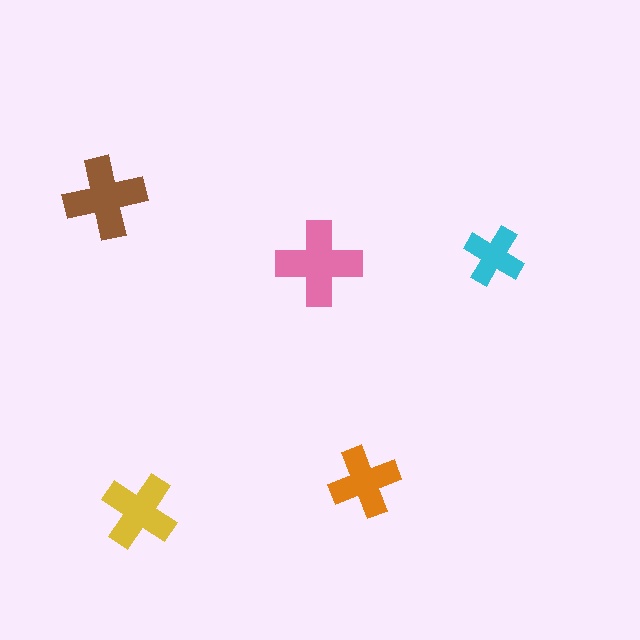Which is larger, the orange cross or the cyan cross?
The orange one.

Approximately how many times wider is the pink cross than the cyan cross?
About 1.5 times wider.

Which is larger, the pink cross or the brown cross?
The pink one.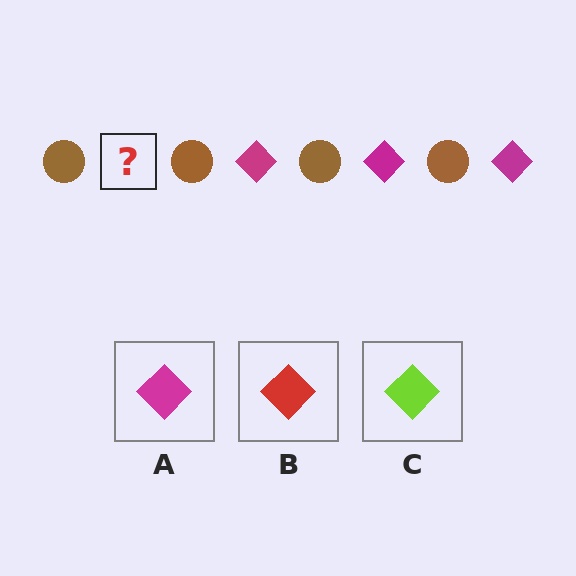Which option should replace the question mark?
Option A.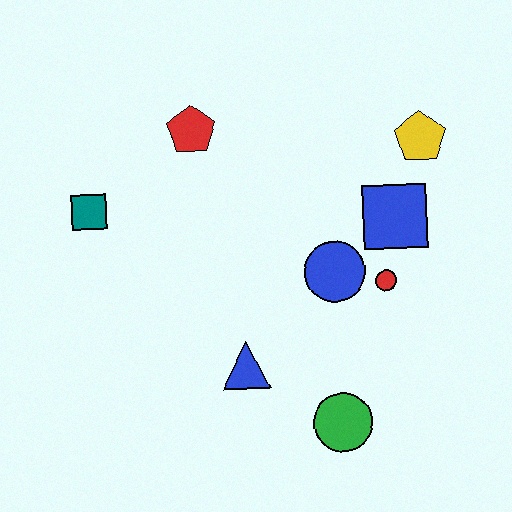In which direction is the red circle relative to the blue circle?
The red circle is to the right of the blue circle.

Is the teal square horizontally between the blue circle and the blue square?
No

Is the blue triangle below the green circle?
No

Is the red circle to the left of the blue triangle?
No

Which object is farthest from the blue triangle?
The yellow pentagon is farthest from the blue triangle.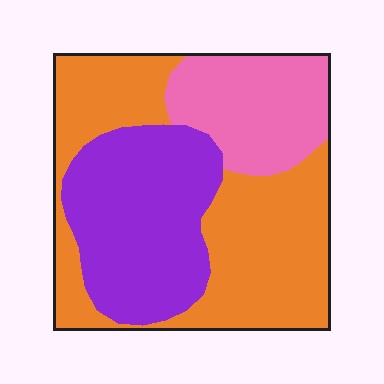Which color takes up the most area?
Orange, at roughly 45%.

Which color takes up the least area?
Pink, at roughly 20%.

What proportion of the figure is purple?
Purple takes up about one third (1/3) of the figure.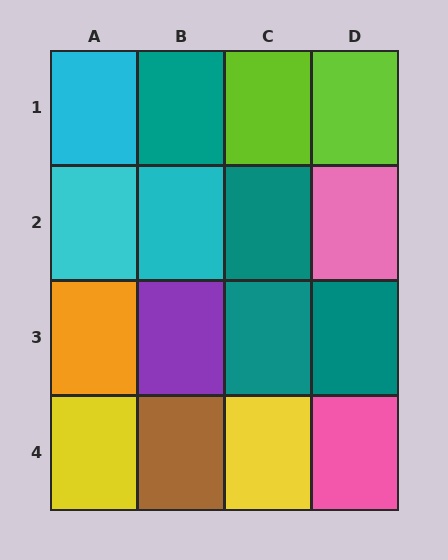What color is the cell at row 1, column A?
Cyan.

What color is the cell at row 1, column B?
Teal.